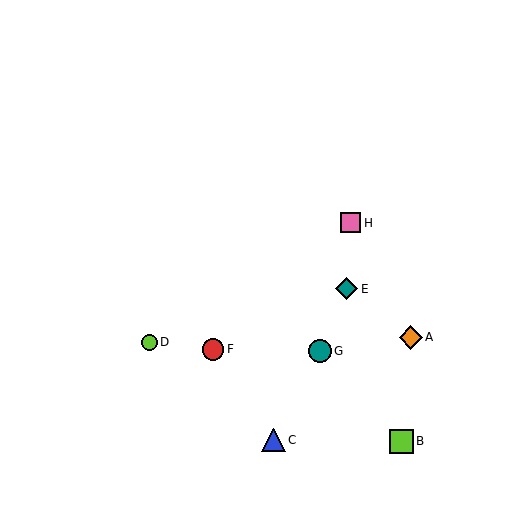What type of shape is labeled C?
Shape C is a blue triangle.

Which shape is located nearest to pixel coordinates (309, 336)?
The teal circle (labeled G) at (320, 351) is nearest to that location.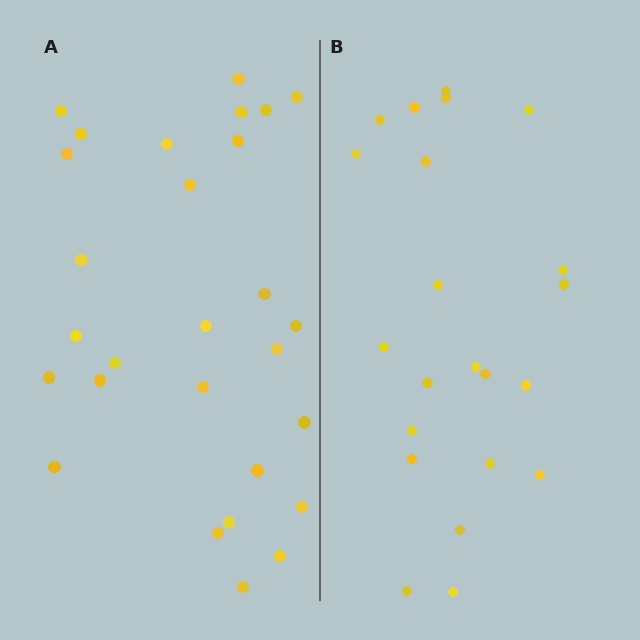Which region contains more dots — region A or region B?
Region A (the left region) has more dots.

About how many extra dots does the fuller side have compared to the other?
Region A has about 6 more dots than region B.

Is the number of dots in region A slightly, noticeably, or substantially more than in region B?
Region A has noticeably more, but not dramatically so. The ratio is roughly 1.3 to 1.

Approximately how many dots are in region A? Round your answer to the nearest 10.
About 30 dots. (The exact count is 28, which rounds to 30.)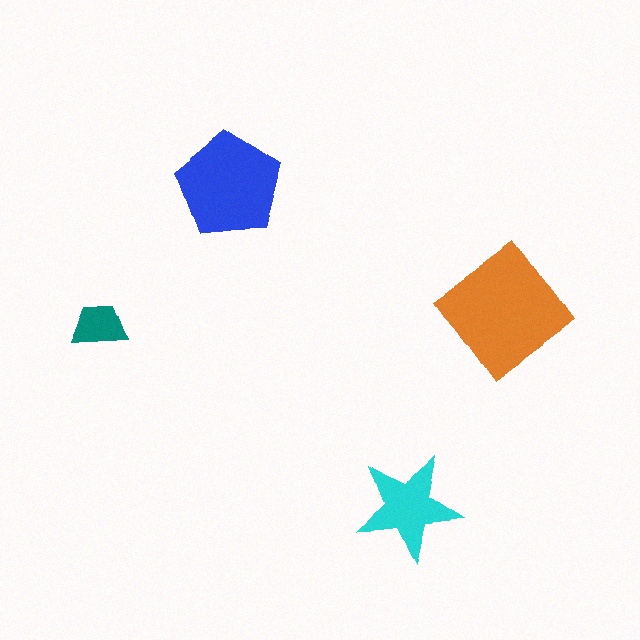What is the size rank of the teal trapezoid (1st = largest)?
4th.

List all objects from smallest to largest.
The teal trapezoid, the cyan star, the blue pentagon, the orange diamond.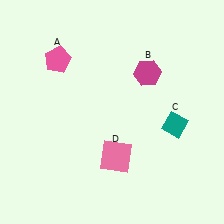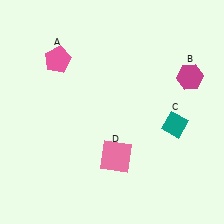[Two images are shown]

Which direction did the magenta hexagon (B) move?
The magenta hexagon (B) moved right.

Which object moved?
The magenta hexagon (B) moved right.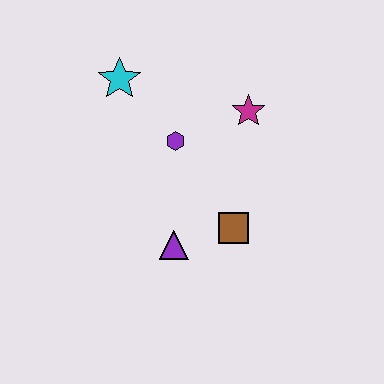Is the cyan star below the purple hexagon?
No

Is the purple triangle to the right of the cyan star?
Yes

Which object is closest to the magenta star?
The purple hexagon is closest to the magenta star.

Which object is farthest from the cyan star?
The brown square is farthest from the cyan star.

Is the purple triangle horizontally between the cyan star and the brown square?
Yes